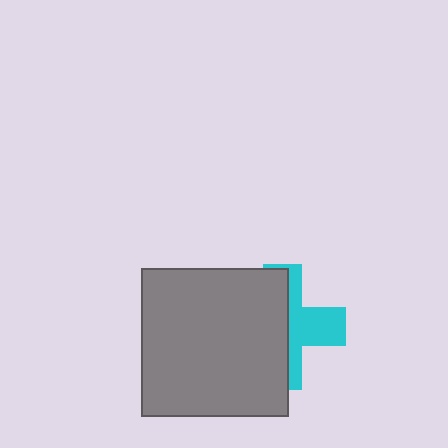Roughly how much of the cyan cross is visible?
A small part of it is visible (roughly 40%).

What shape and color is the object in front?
The object in front is a gray square.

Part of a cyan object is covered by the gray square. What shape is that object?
It is a cross.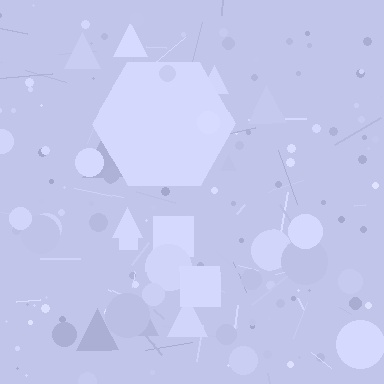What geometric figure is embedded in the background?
A hexagon is embedded in the background.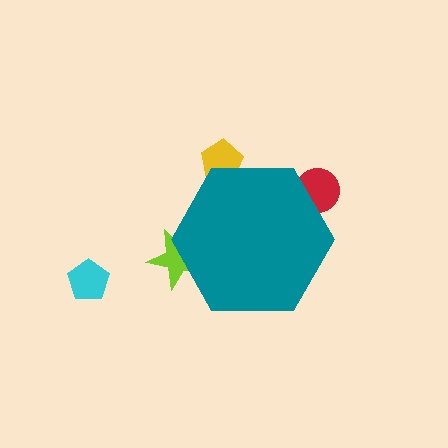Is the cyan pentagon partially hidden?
No, the cyan pentagon is fully visible.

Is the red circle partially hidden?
Yes, the red circle is partially hidden behind the teal hexagon.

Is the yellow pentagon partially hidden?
Yes, the yellow pentagon is partially hidden behind the teal hexagon.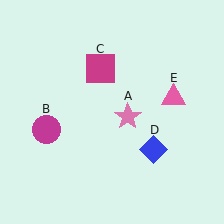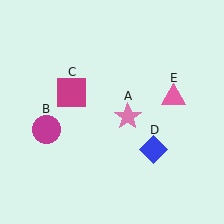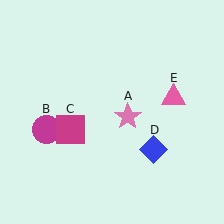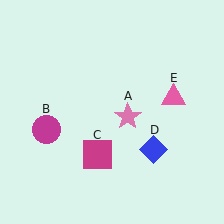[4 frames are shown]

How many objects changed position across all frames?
1 object changed position: magenta square (object C).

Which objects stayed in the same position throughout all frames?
Pink star (object A) and magenta circle (object B) and blue diamond (object D) and pink triangle (object E) remained stationary.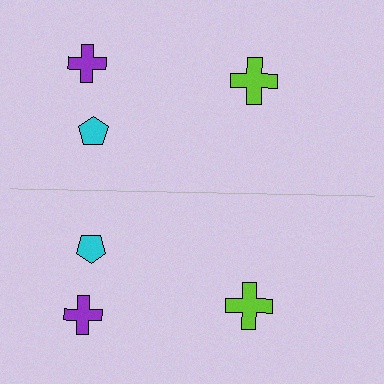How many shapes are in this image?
There are 6 shapes in this image.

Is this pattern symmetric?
Yes, this pattern has bilateral (reflection) symmetry.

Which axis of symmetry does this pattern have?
The pattern has a horizontal axis of symmetry running through the center of the image.